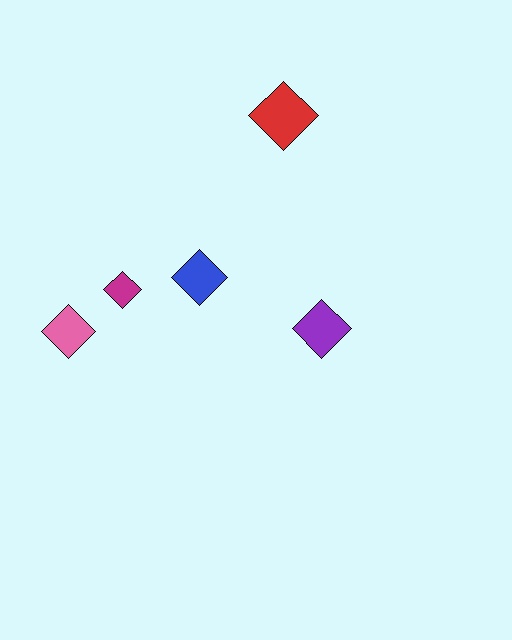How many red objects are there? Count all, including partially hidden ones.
There is 1 red object.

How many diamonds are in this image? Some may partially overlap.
There are 5 diamonds.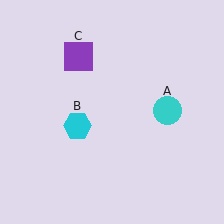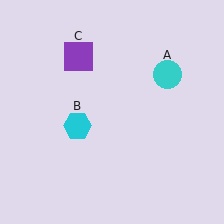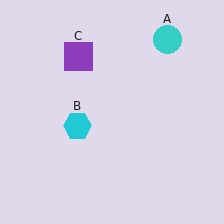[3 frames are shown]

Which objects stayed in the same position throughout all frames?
Cyan hexagon (object B) and purple square (object C) remained stationary.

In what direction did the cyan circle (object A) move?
The cyan circle (object A) moved up.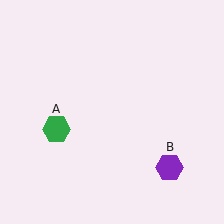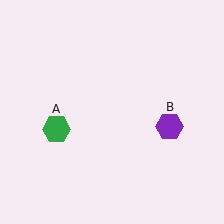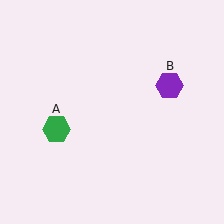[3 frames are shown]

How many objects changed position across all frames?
1 object changed position: purple hexagon (object B).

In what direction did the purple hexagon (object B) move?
The purple hexagon (object B) moved up.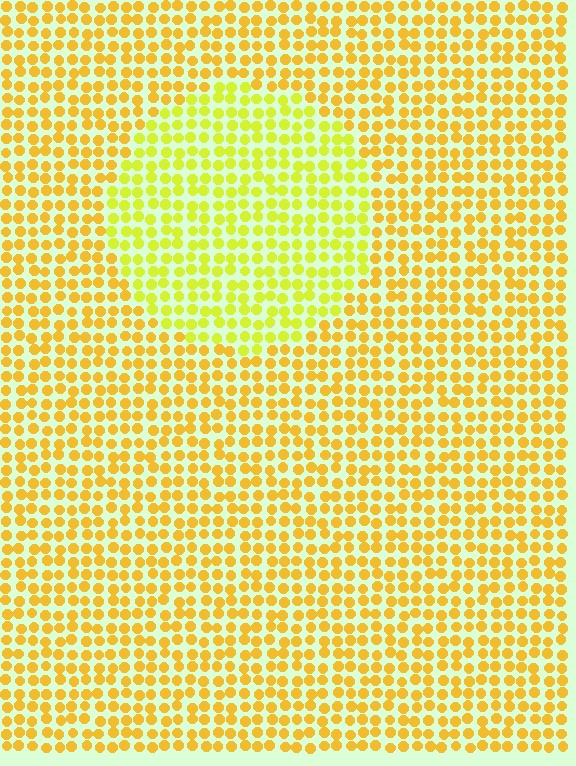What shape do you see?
I see a circle.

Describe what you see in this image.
The image is filled with small yellow elements in a uniform arrangement. A circle-shaped region is visible where the elements are tinted to a slightly different hue, forming a subtle color boundary.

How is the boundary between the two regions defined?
The boundary is defined purely by a slight shift in hue (about 26 degrees). Spacing, size, and orientation are identical on both sides.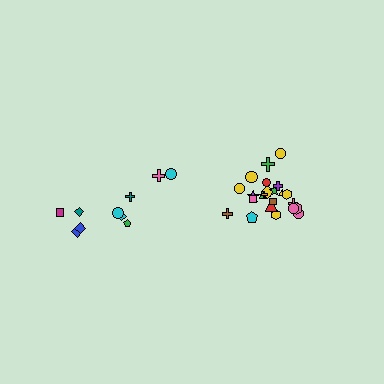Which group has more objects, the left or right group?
The right group.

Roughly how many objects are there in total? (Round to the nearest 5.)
Roughly 35 objects in total.